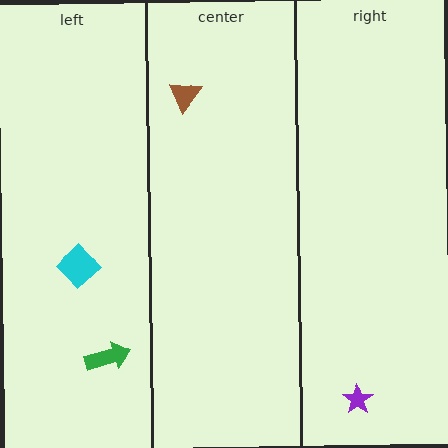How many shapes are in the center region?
1.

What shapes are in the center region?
The brown triangle.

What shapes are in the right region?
The purple star.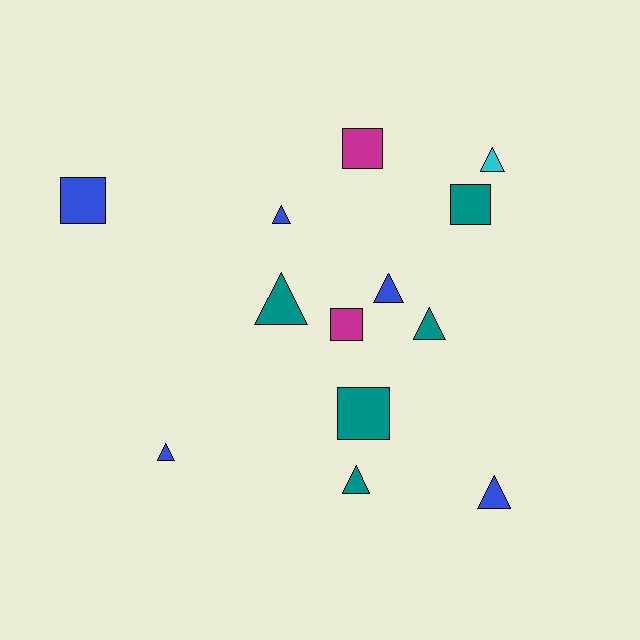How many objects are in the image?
There are 13 objects.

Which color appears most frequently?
Blue, with 5 objects.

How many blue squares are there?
There is 1 blue square.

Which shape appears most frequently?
Triangle, with 8 objects.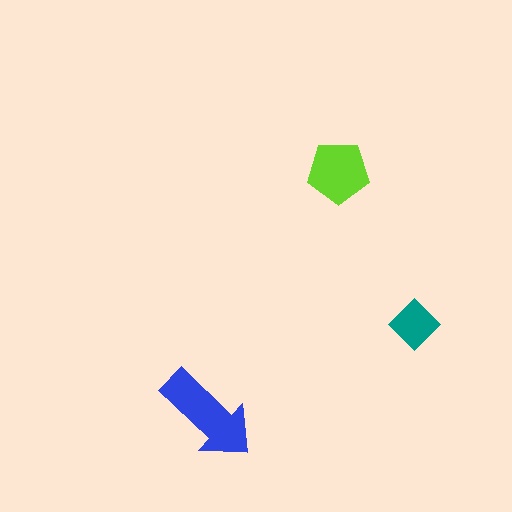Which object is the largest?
The blue arrow.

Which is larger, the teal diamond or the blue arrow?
The blue arrow.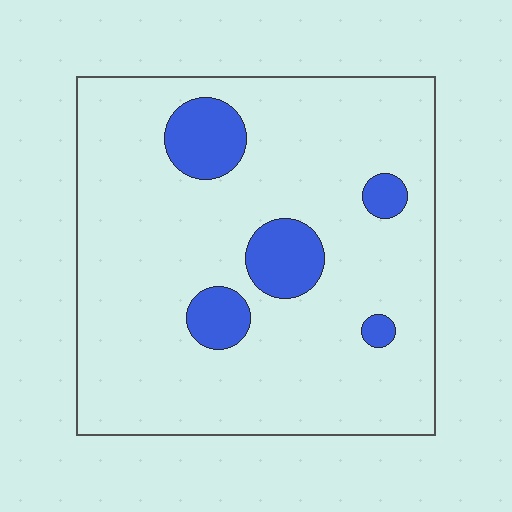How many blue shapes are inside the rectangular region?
5.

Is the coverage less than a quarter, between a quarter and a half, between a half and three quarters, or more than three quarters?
Less than a quarter.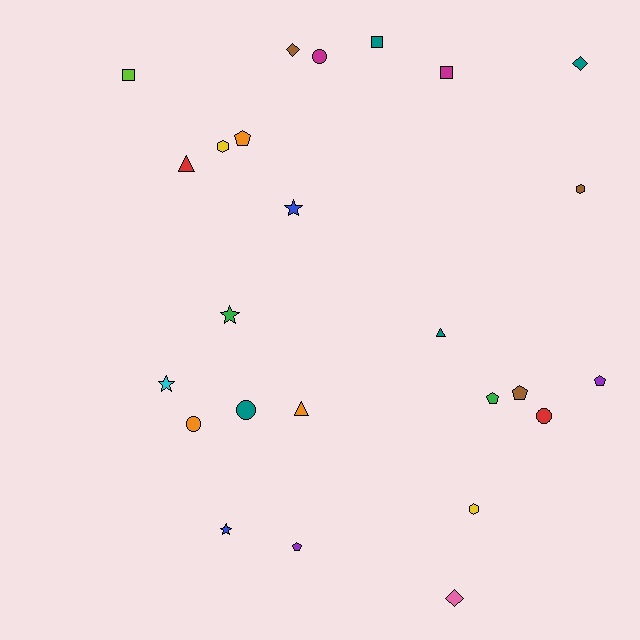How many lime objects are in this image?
There is 1 lime object.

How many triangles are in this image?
There are 3 triangles.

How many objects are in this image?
There are 25 objects.